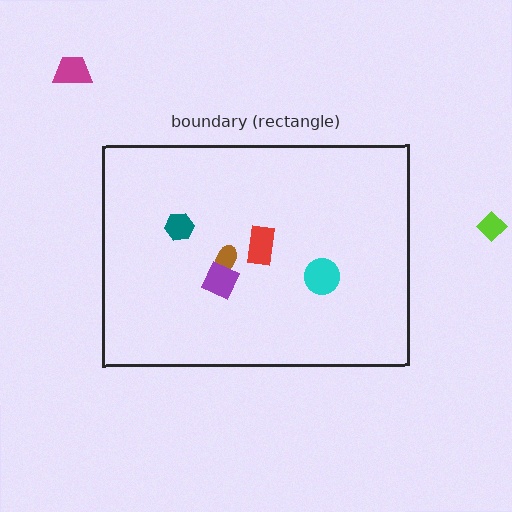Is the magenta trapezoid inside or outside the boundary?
Outside.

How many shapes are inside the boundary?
5 inside, 2 outside.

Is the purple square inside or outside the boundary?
Inside.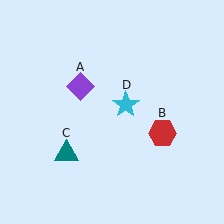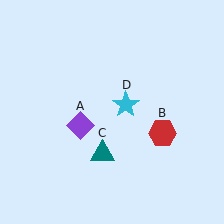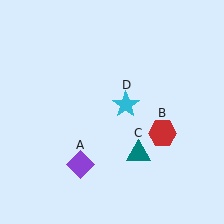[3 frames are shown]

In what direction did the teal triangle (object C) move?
The teal triangle (object C) moved right.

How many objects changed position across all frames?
2 objects changed position: purple diamond (object A), teal triangle (object C).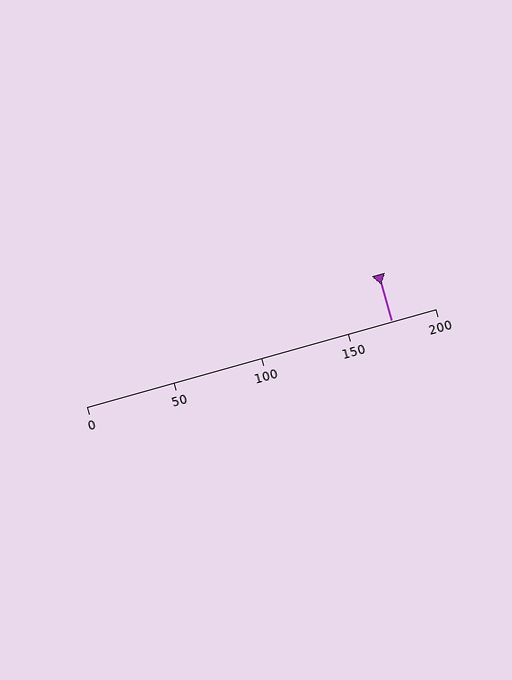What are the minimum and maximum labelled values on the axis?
The axis runs from 0 to 200.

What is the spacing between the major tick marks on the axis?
The major ticks are spaced 50 apart.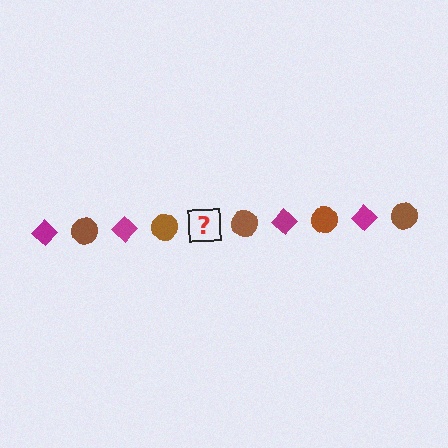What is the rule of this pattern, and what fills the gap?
The rule is that the pattern alternates between magenta diamond and brown circle. The gap should be filled with a magenta diamond.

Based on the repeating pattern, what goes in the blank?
The blank should be a magenta diamond.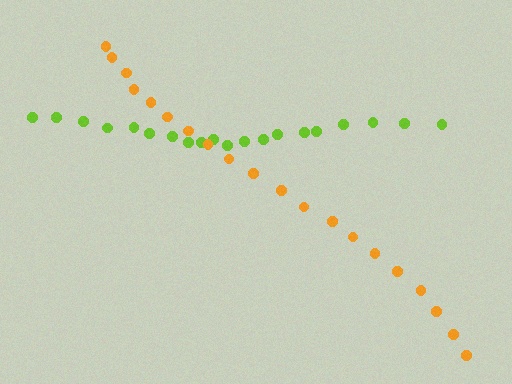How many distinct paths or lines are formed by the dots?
There are 2 distinct paths.